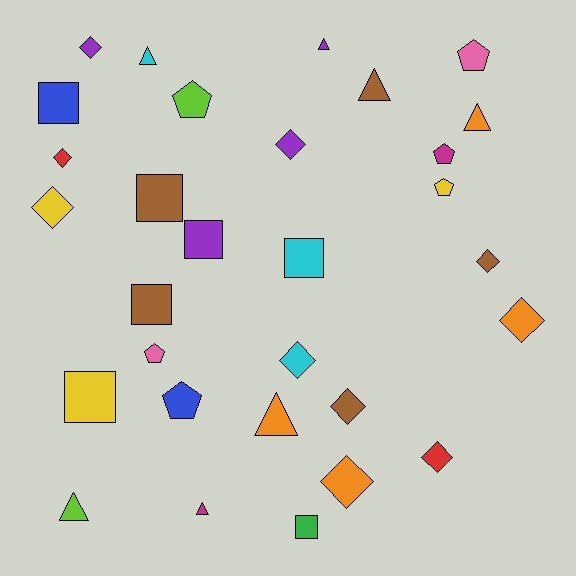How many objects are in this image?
There are 30 objects.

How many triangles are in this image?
There are 7 triangles.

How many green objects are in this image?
There is 1 green object.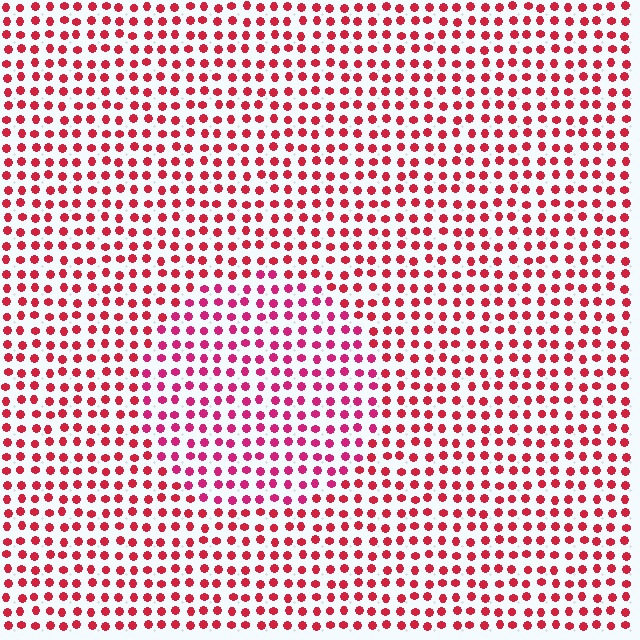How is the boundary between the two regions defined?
The boundary is defined purely by a slight shift in hue (about 21 degrees). Spacing, size, and orientation are identical on both sides.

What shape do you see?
I see a circle.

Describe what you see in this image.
The image is filled with small red elements in a uniform arrangement. A circle-shaped region is visible where the elements are tinted to a slightly different hue, forming a subtle color boundary.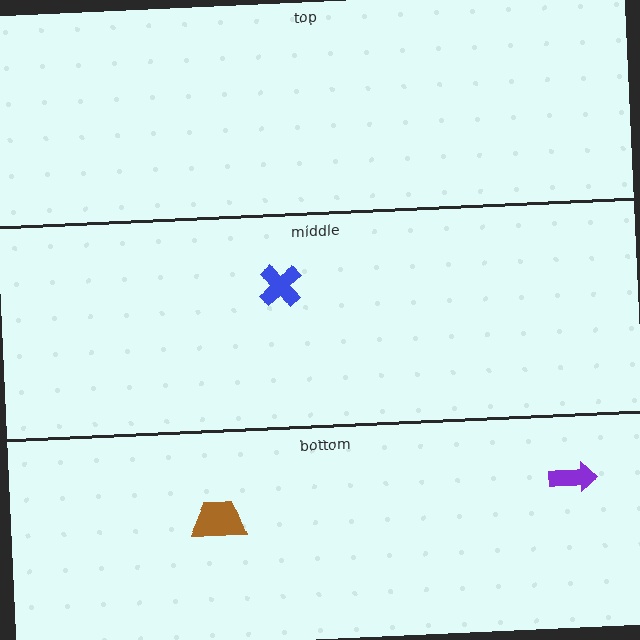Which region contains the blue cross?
The middle region.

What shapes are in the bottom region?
The purple arrow, the brown trapezoid.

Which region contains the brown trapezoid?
The bottom region.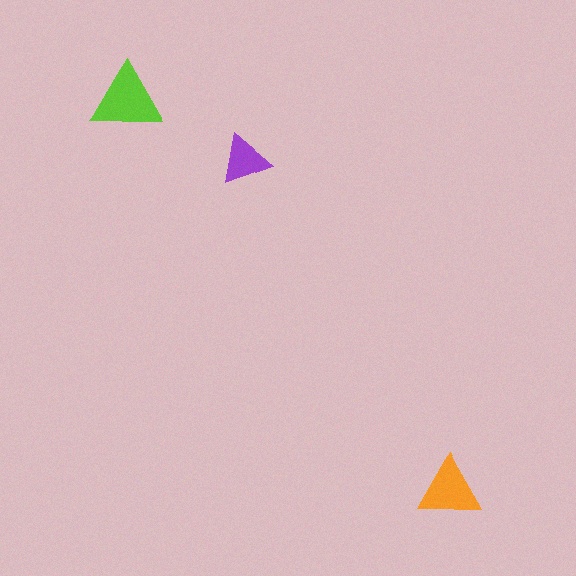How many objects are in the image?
There are 3 objects in the image.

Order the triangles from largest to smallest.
the lime one, the orange one, the purple one.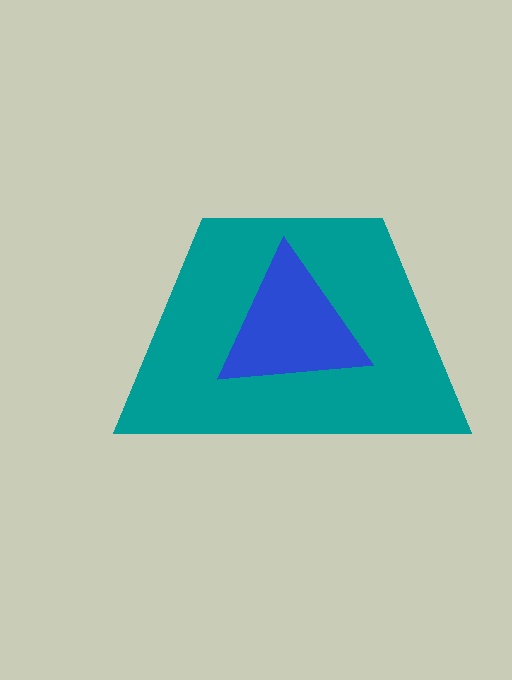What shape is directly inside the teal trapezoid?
The blue triangle.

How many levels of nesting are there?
2.